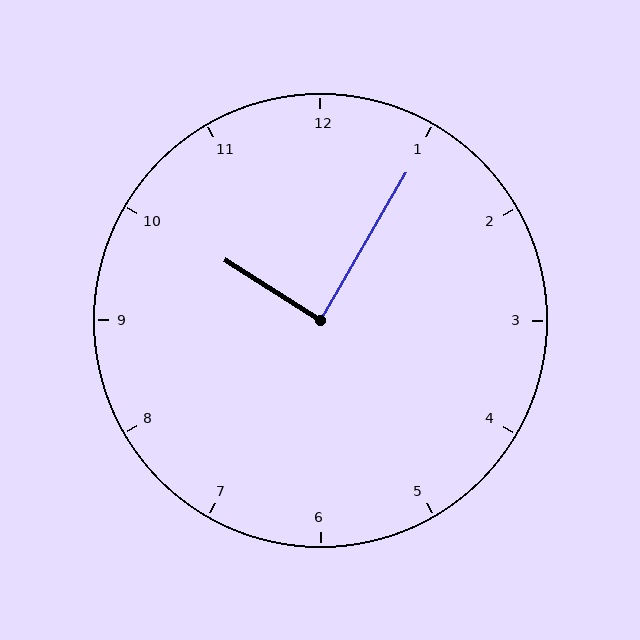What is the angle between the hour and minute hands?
Approximately 88 degrees.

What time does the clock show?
10:05.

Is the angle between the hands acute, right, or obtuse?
It is right.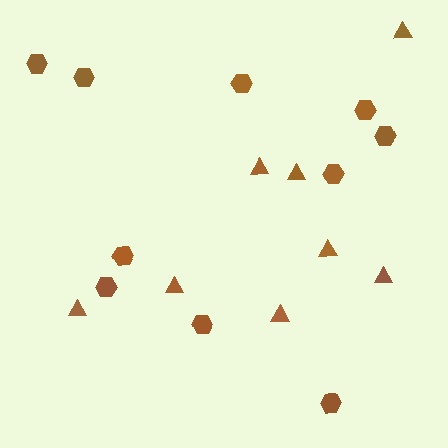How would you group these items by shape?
There are 2 groups: one group of hexagons (10) and one group of triangles (8).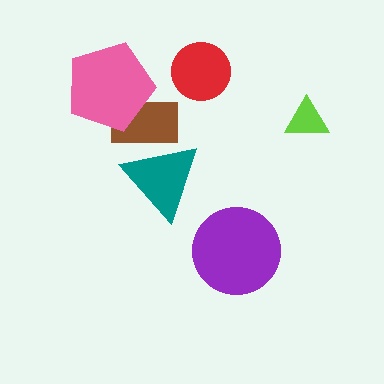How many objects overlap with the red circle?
0 objects overlap with the red circle.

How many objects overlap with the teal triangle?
1 object overlaps with the teal triangle.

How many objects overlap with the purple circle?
0 objects overlap with the purple circle.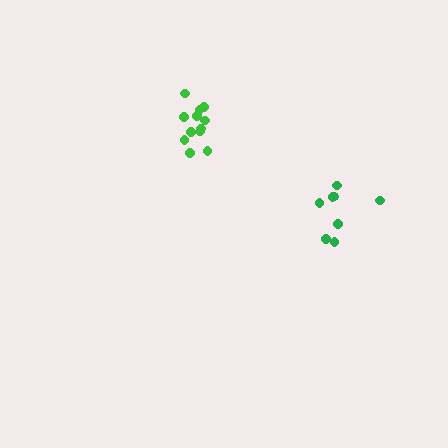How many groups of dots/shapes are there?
There are 2 groups.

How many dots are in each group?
Group 1: 8 dots, Group 2: 12 dots (20 total).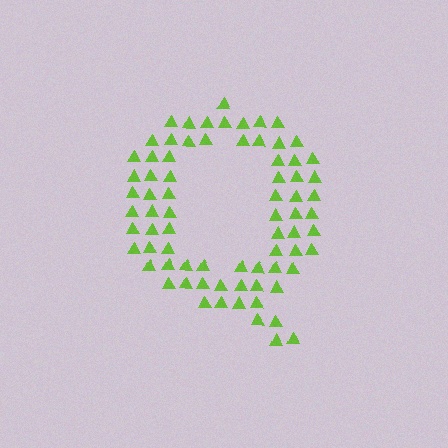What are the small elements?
The small elements are triangles.